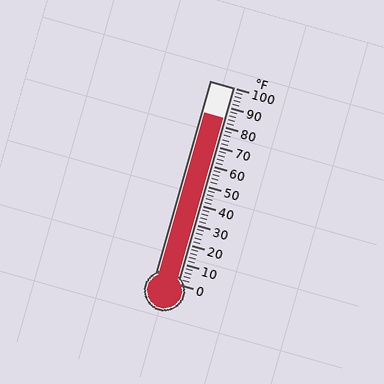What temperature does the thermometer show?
The thermometer shows approximately 84°F.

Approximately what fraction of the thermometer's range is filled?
The thermometer is filled to approximately 85% of its range.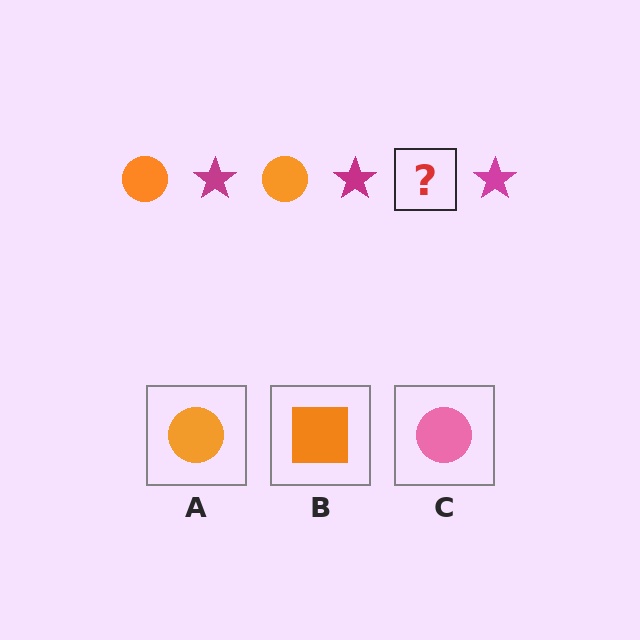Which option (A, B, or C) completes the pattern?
A.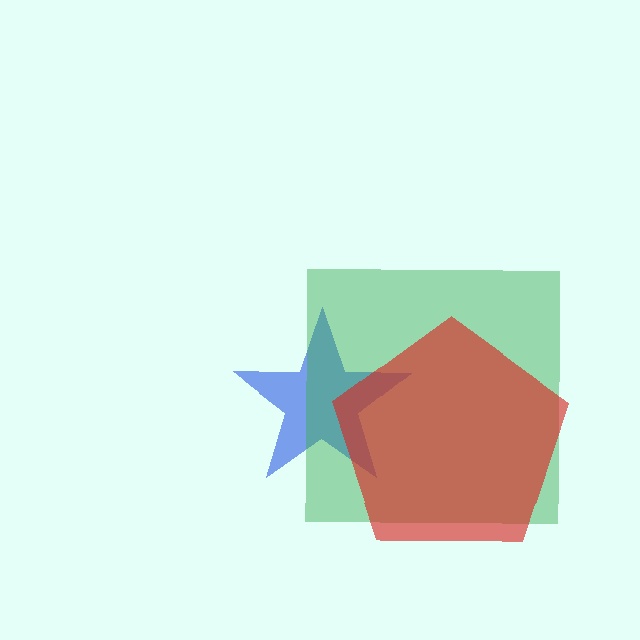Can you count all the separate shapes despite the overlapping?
Yes, there are 3 separate shapes.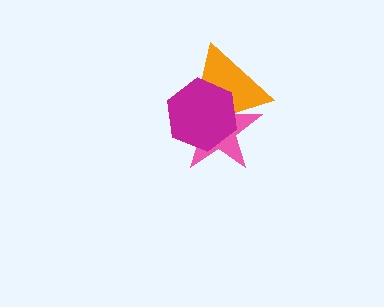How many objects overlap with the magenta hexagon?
2 objects overlap with the magenta hexagon.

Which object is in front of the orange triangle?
The magenta hexagon is in front of the orange triangle.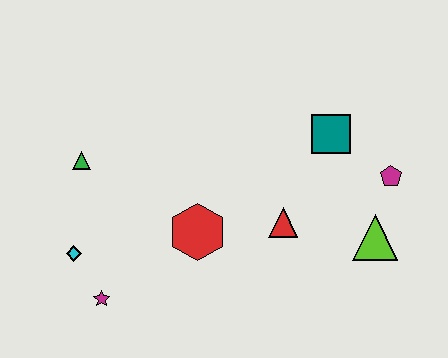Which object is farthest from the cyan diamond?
The magenta pentagon is farthest from the cyan diamond.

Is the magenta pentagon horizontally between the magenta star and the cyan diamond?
No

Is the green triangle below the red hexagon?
No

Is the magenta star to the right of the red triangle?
No